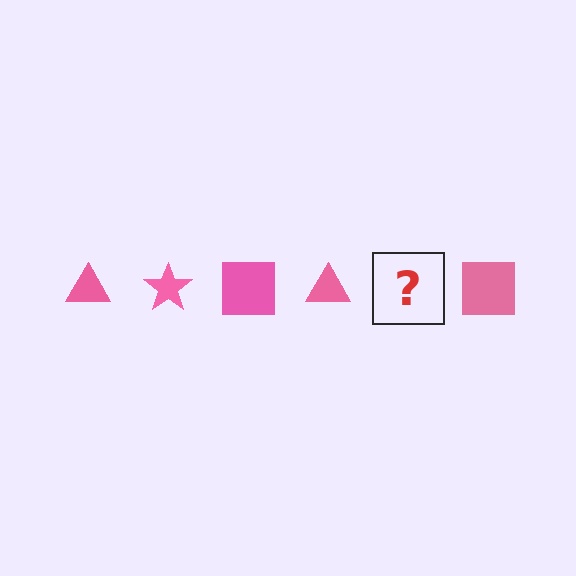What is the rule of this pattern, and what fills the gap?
The rule is that the pattern cycles through triangle, star, square shapes in pink. The gap should be filled with a pink star.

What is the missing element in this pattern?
The missing element is a pink star.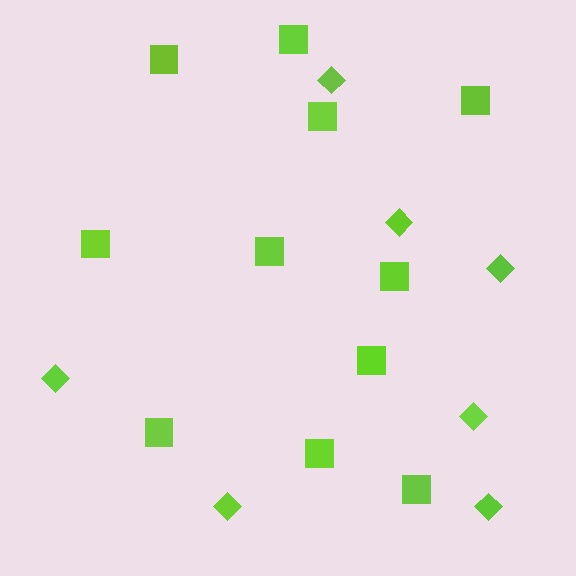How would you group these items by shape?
There are 2 groups: one group of squares (11) and one group of diamonds (7).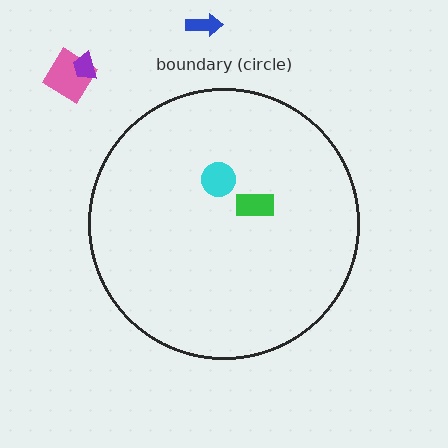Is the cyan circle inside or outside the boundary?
Inside.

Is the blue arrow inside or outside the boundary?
Outside.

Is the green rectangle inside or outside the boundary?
Inside.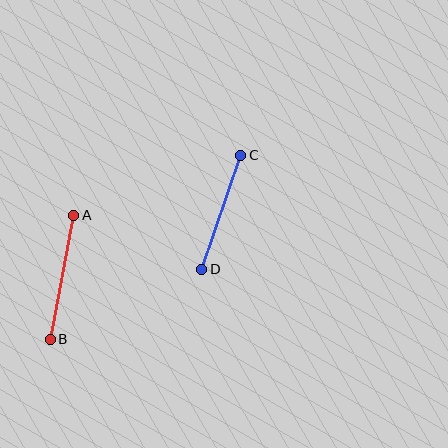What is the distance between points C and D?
The distance is approximately 121 pixels.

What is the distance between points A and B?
The distance is approximately 126 pixels.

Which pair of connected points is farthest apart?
Points A and B are farthest apart.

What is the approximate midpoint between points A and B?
The midpoint is at approximately (62, 277) pixels.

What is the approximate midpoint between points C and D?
The midpoint is at approximately (221, 212) pixels.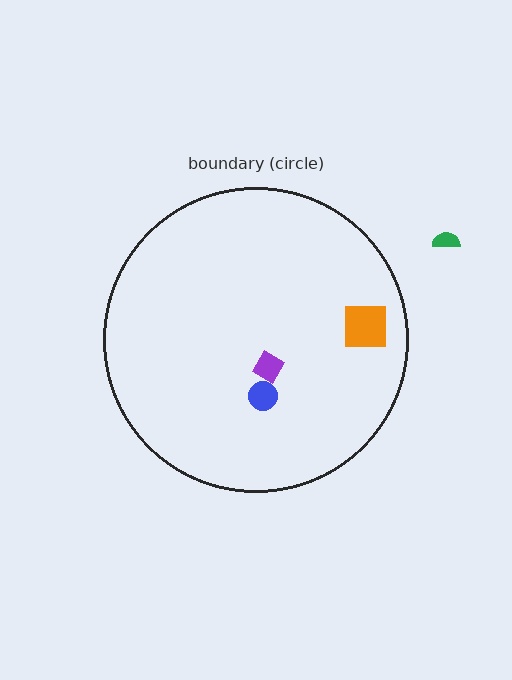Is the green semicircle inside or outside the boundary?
Outside.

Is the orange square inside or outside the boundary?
Inside.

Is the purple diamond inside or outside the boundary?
Inside.